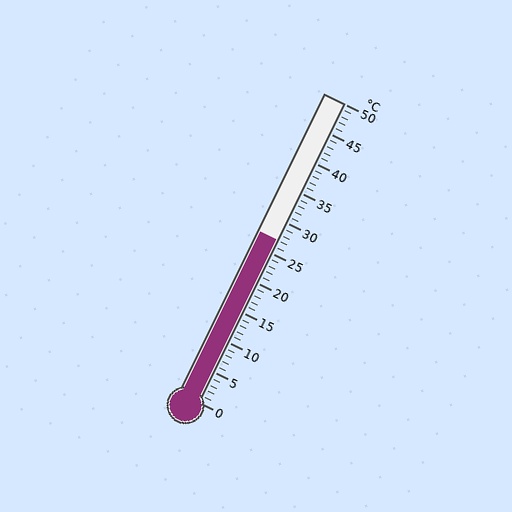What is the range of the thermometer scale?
The thermometer scale ranges from 0°C to 50°C.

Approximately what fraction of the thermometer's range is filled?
The thermometer is filled to approximately 55% of its range.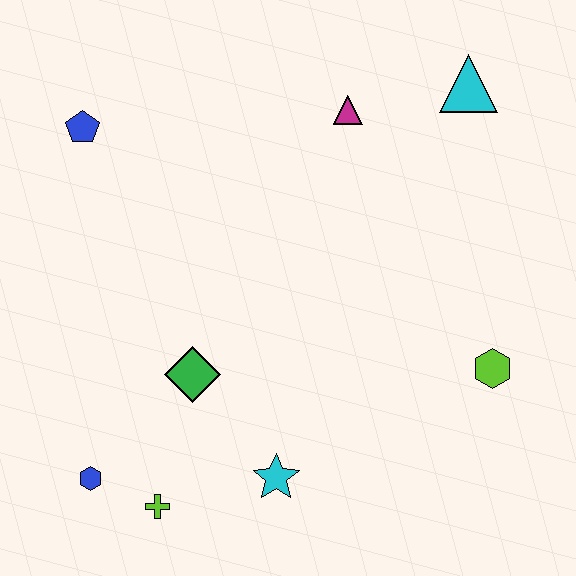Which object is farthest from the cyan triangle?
The blue hexagon is farthest from the cyan triangle.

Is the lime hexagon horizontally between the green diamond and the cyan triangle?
No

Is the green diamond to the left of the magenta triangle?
Yes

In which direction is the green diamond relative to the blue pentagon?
The green diamond is below the blue pentagon.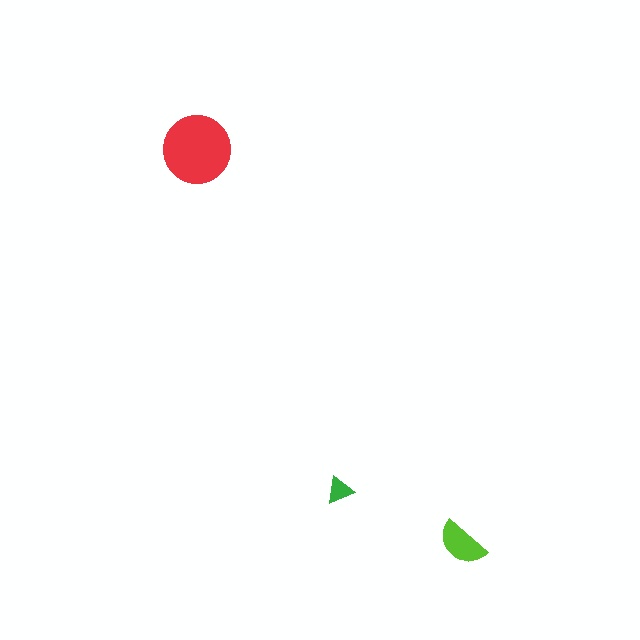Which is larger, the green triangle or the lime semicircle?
The lime semicircle.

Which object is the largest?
The red circle.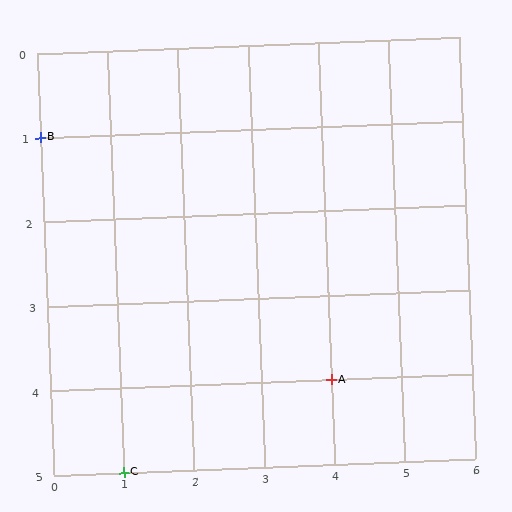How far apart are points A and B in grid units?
Points A and B are 4 columns and 3 rows apart (about 5.0 grid units diagonally).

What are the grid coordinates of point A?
Point A is at grid coordinates (4, 4).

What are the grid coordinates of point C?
Point C is at grid coordinates (1, 5).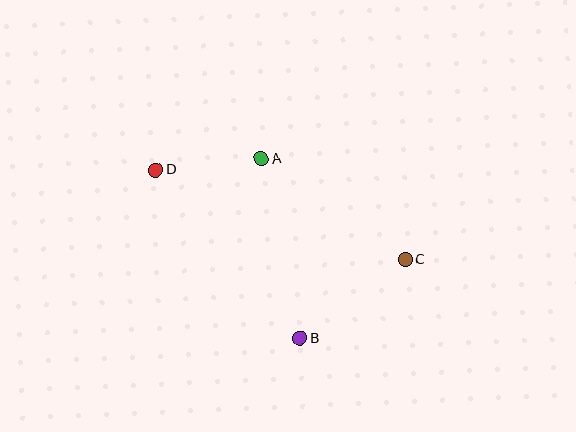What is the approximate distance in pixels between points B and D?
The distance between B and D is approximately 222 pixels.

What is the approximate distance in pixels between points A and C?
The distance between A and C is approximately 176 pixels.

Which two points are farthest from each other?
Points C and D are farthest from each other.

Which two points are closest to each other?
Points A and D are closest to each other.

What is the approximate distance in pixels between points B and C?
The distance between B and C is approximately 132 pixels.